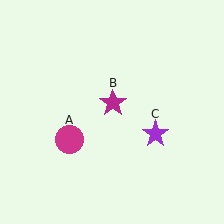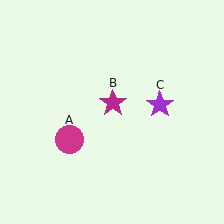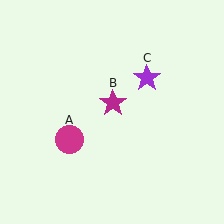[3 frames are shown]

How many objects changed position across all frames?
1 object changed position: purple star (object C).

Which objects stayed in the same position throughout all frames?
Magenta circle (object A) and magenta star (object B) remained stationary.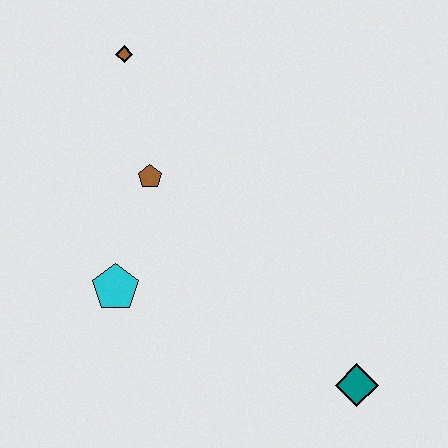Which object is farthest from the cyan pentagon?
The teal diamond is farthest from the cyan pentagon.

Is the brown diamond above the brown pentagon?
Yes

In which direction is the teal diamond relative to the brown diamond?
The teal diamond is below the brown diamond.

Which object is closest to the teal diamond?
The cyan pentagon is closest to the teal diamond.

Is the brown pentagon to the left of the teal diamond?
Yes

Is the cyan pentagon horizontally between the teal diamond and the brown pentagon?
No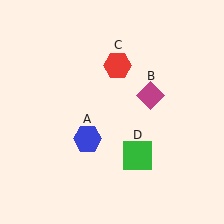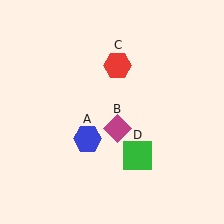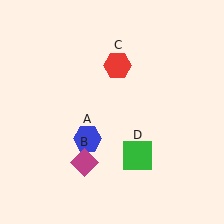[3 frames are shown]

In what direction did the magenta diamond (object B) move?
The magenta diamond (object B) moved down and to the left.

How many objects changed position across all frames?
1 object changed position: magenta diamond (object B).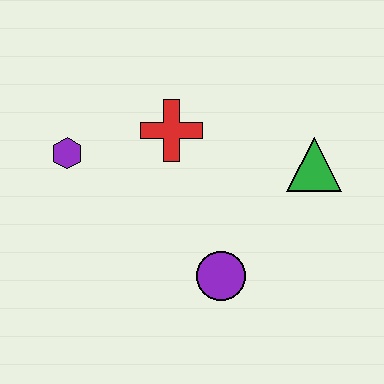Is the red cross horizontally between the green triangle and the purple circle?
No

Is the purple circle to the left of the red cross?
No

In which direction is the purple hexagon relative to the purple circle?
The purple hexagon is to the left of the purple circle.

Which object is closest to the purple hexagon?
The red cross is closest to the purple hexagon.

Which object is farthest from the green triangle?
The purple hexagon is farthest from the green triangle.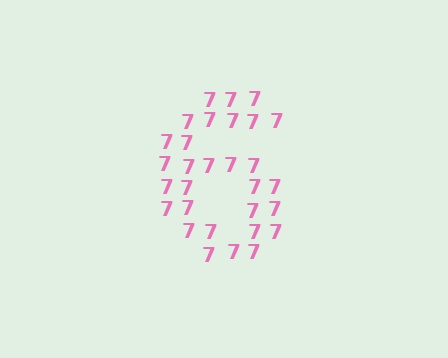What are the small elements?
The small elements are digit 7's.